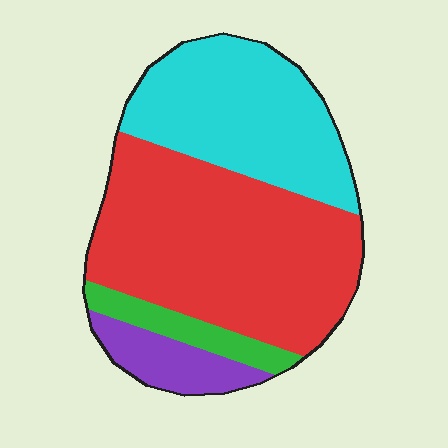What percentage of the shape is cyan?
Cyan covers roughly 30% of the shape.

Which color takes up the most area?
Red, at roughly 50%.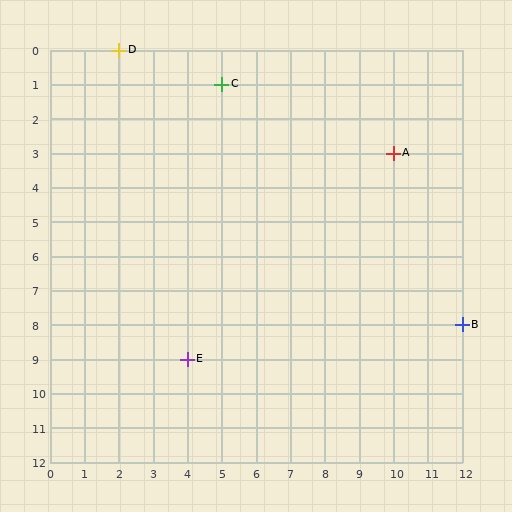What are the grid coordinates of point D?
Point D is at grid coordinates (2, 0).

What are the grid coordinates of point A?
Point A is at grid coordinates (10, 3).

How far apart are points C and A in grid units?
Points C and A are 5 columns and 2 rows apart (about 5.4 grid units diagonally).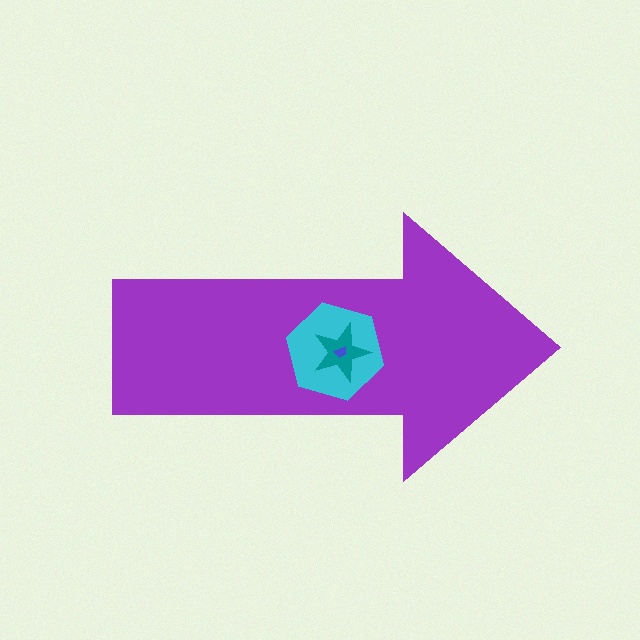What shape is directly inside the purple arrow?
The cyan hexagon.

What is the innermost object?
The blue trapezoid.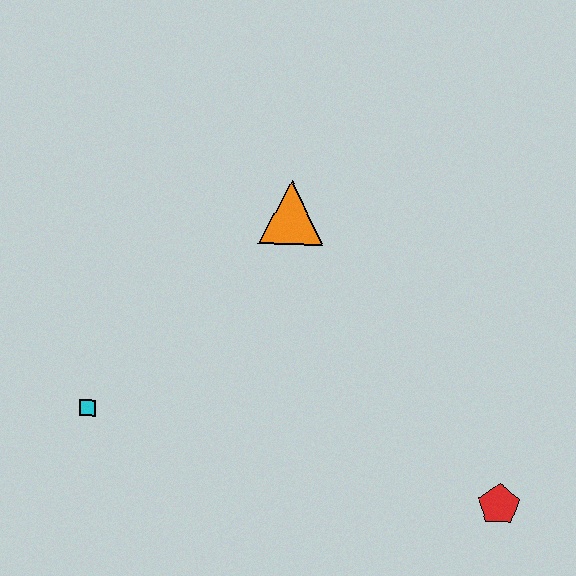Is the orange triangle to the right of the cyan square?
Yes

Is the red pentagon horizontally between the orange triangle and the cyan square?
No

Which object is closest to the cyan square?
The orange triangle is closest to the cyan square.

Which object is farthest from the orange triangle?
The red pentagon is farthest from the orange triangle.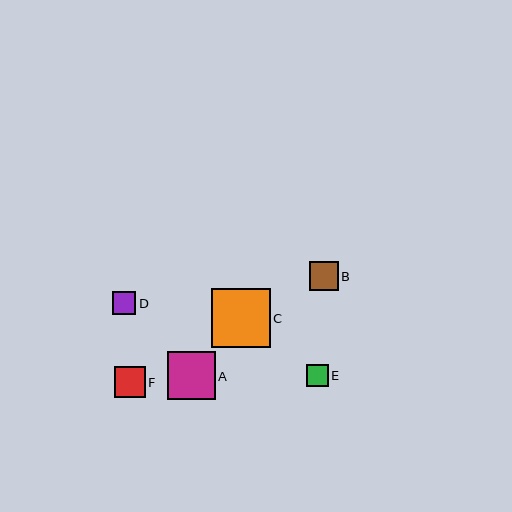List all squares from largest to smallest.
From largest to smallest: C, A, F, B, D, E.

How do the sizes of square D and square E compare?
Square D and square E are approximately the same size.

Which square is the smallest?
Square E is the smallest with a size of approximately 22 pixels.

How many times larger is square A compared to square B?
Square A is approximately 1.7 times the size of square B.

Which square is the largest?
Square C is the largest with a size of approximately 59 pixels.